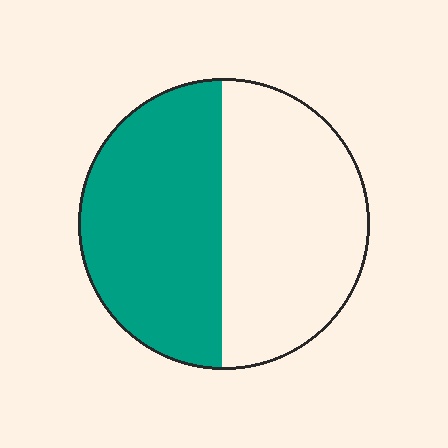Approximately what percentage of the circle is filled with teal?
Approximately 50%.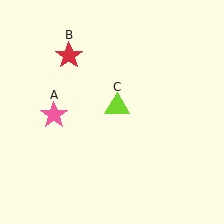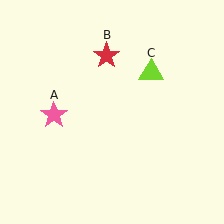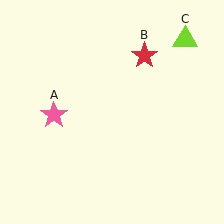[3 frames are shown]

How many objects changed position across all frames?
2 objects changed position: red star (object B), lime triangle (object C).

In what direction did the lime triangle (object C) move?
The lime triangle (object C) moved up and to the right.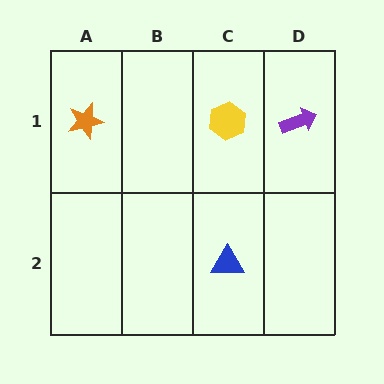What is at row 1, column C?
A yellow hexagon.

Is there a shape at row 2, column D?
No, that cell is empty.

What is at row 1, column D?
A purple arrow.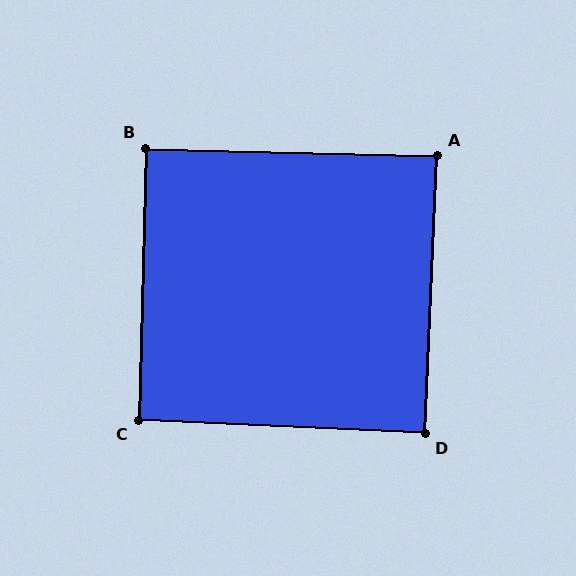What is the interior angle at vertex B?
Approximately 90 degrees (approximately right).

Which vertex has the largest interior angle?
C, at approximately 91 degrees.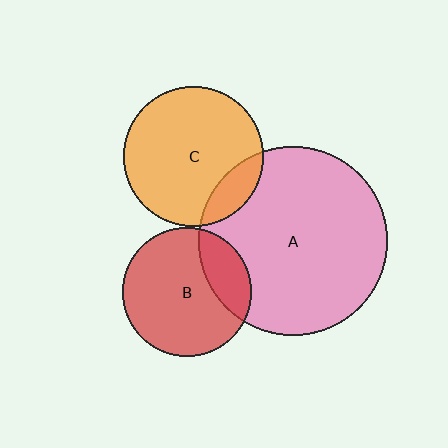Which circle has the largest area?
Circle A (pink).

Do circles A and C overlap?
Yes.